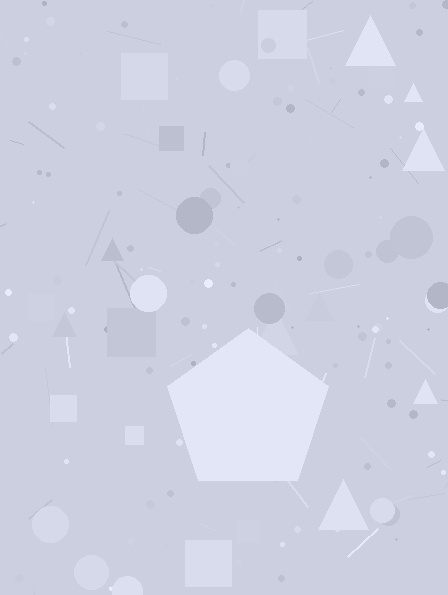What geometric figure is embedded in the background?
A pentagon is embedded in the background.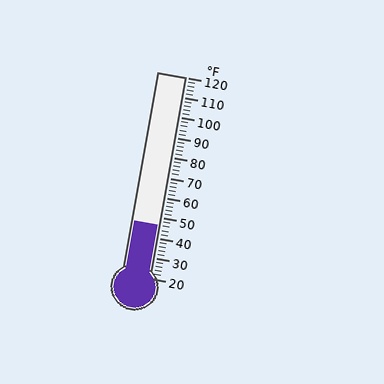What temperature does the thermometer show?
The thermometer shows approximately 46°F.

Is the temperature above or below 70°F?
The temperature is below 70°F.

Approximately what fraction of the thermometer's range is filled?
The thermometer is filled to approximately 25% of its range.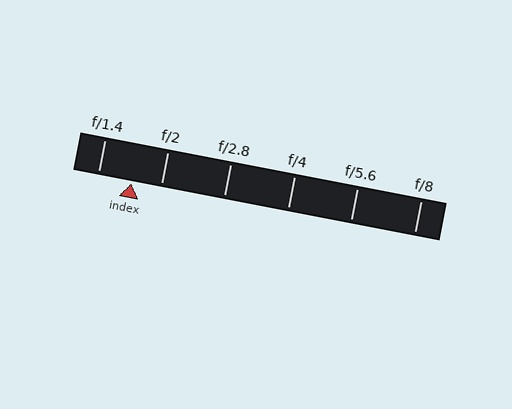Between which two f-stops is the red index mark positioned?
The index mark is between f/1.4 and f/2.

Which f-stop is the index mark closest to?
The index mark is closest to f/2.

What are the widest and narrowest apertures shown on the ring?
The widest aperture shown is f/1.4 and the narrowest is f/8.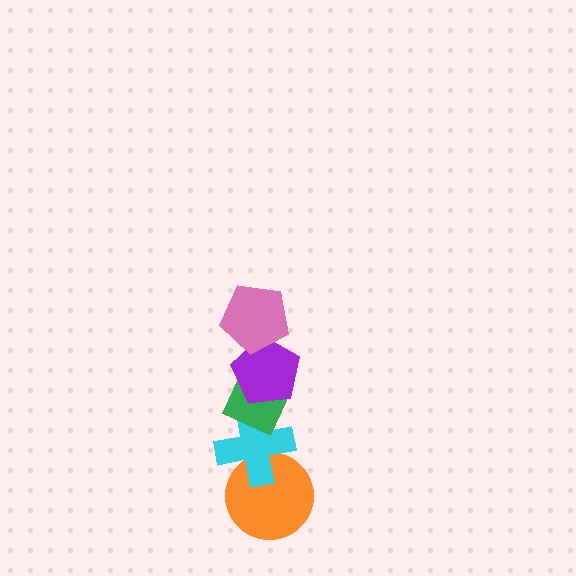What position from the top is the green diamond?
The green diamond is 3rd from the top.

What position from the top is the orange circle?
The orange circle is 5th from the top.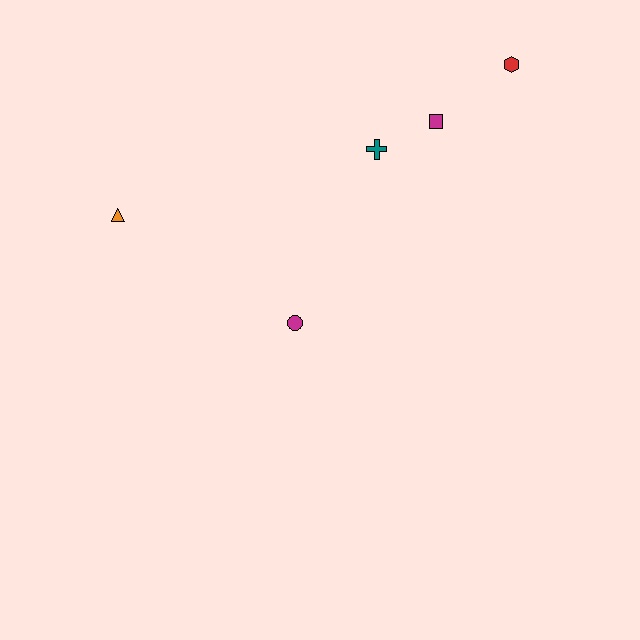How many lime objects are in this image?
There are no lime objects.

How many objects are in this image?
There are 5 objects.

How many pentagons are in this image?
There are no pentagons.